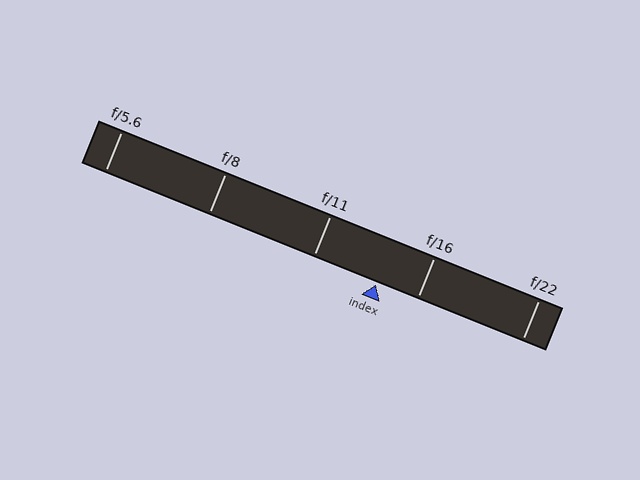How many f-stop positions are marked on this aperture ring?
There are 5 f-stop positions marked.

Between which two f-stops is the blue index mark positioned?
The index mark is between f/11 and f/16.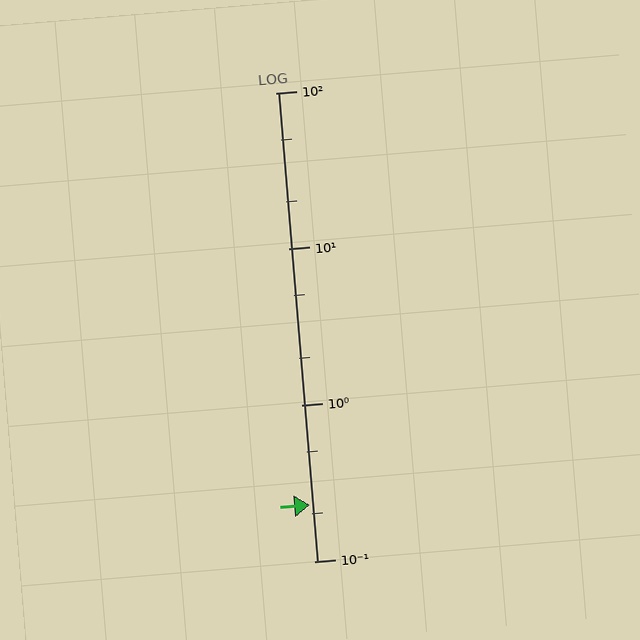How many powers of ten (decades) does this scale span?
The scale spans 3 decades, from 0.1 to 100.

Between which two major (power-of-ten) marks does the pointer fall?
The pointer is between 0.1 and 1.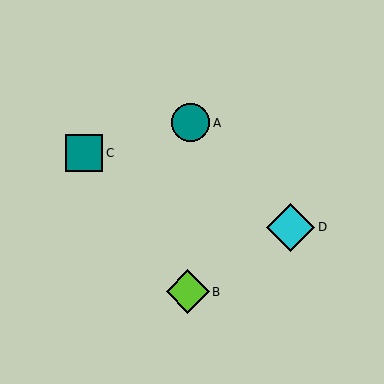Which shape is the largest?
The cyan diamond (labeled D) is the largest.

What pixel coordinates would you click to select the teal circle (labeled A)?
Click at (190, 123) to select the teal circle A.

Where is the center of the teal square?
The center of the teal square is at (84, 153).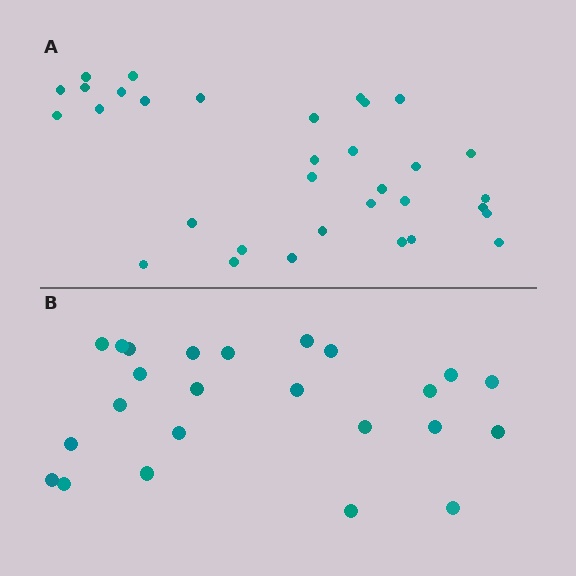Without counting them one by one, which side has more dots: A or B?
Region A (the top region) has more dots.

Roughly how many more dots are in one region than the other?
Region A has roughly 8 or so more dots than region B.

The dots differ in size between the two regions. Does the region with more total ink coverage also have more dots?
No. Region B has more total ink coverage because its dots are larger, but region A actually contains more individual dots. Total area can be misleading — the number of items is what matters here.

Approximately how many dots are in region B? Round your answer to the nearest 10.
About 20 dots. (The exact count is 24, which rounds to 20.)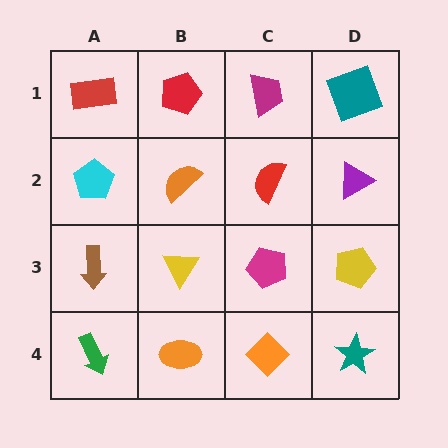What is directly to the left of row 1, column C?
A red pentagon.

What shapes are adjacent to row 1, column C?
A red semicircle (row 2, column C), a red pentagon (row 1, column B), a teal square (row 1, column D).